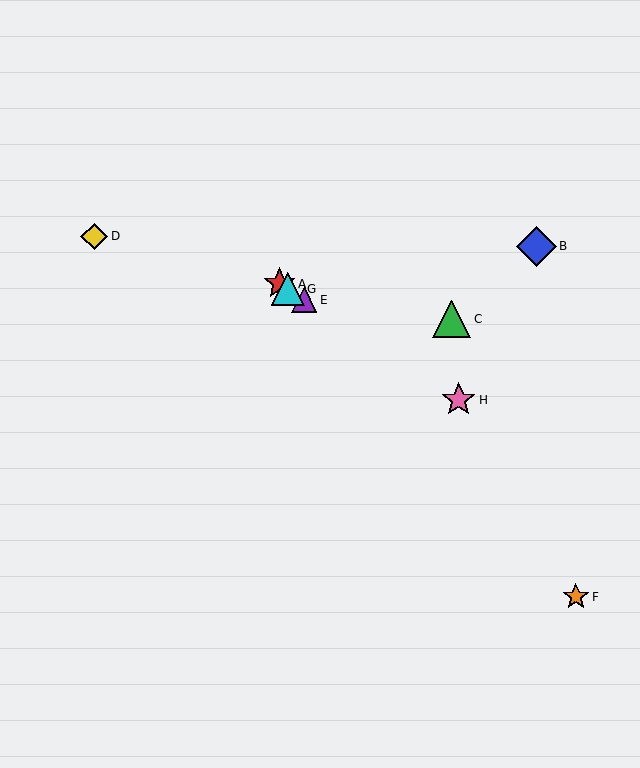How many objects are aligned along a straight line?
4 objects (A, E, G, H) are aligned along a straight line.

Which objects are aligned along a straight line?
Objects A, E, G, H are aligned along a straight line.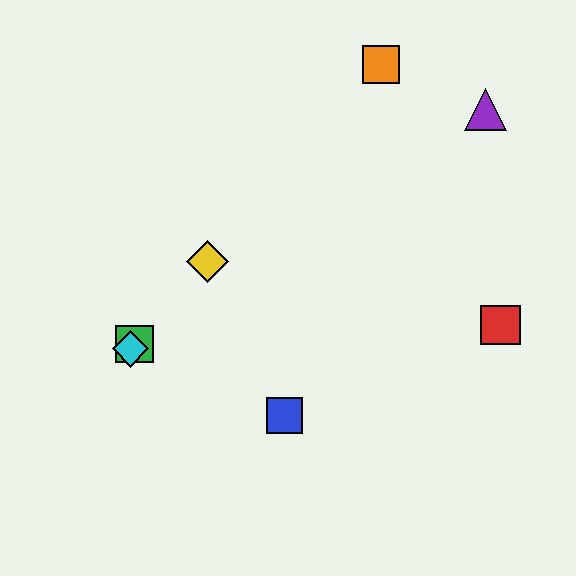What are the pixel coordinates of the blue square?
The blue square is at (284, 416).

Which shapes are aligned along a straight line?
The green square, the yellow diamond, the orange square, the cyan diamond are aligned along a straight line.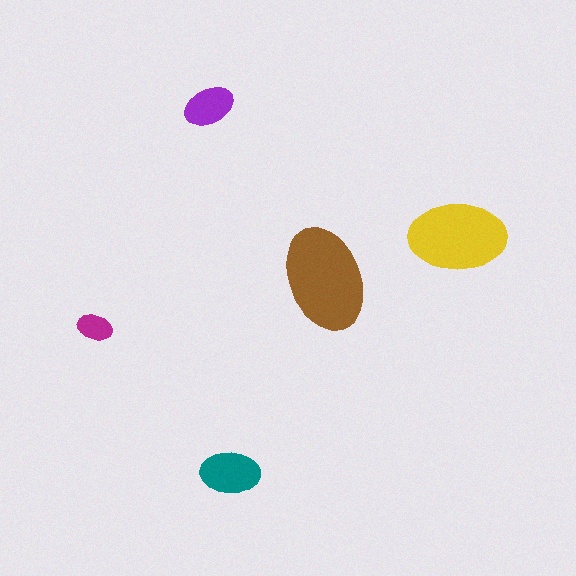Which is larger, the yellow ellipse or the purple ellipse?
The yellow one.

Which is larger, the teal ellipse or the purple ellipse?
The teal one.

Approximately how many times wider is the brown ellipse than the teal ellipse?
About 2 times wider.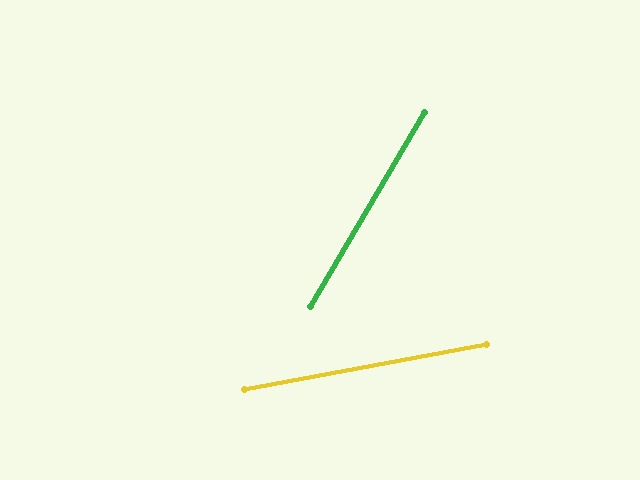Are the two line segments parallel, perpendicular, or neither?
Neither parallel nor perpendicular — they differ by about 49°.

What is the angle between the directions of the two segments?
Approximately 49 degrees.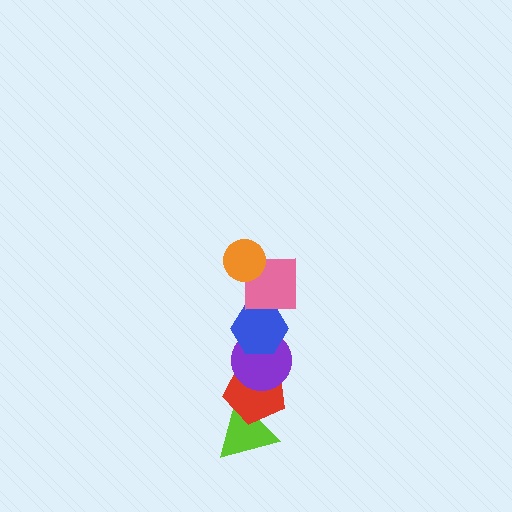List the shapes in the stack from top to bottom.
From top to bottom: the orange circle, the pink square, the blue hexagon, the purple circle, the red pentagon, the lime triangle.